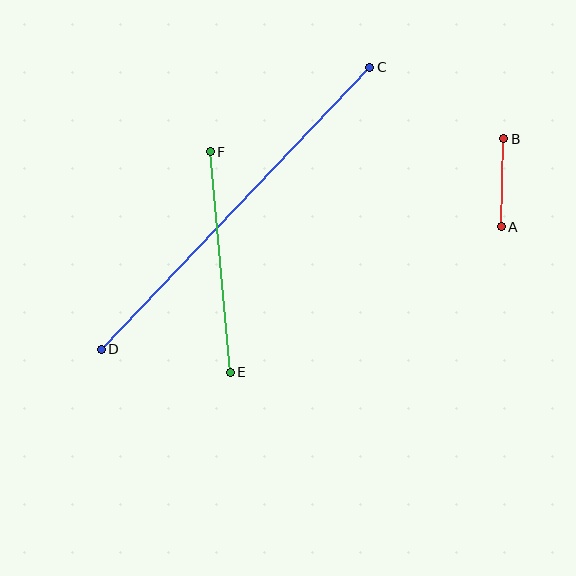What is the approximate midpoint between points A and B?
The midpoint is at approximately (502, 183) pixels.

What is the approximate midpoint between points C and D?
The midpoint is at approximately (236, 208) pixels.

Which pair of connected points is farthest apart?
Points C and D are farthest apart.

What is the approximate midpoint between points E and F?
The midpoint is at approximately (220, 262) pixels.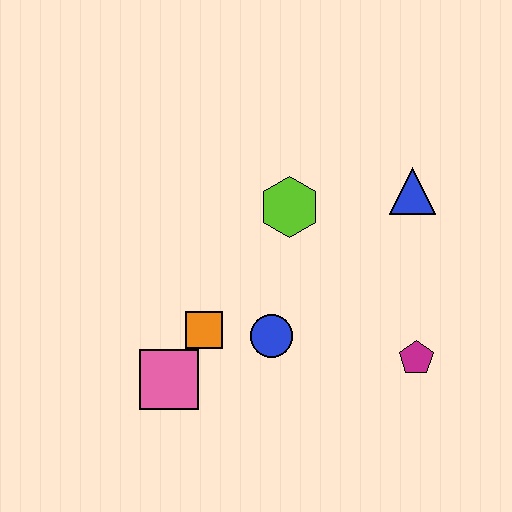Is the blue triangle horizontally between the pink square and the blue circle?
No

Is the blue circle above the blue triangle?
No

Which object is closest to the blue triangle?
The lime hexagon is closest to the blue triangle.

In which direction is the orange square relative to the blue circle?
The orange square is to the left of the blue circle.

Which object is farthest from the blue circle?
The blue triangle is farthest from the blue circle.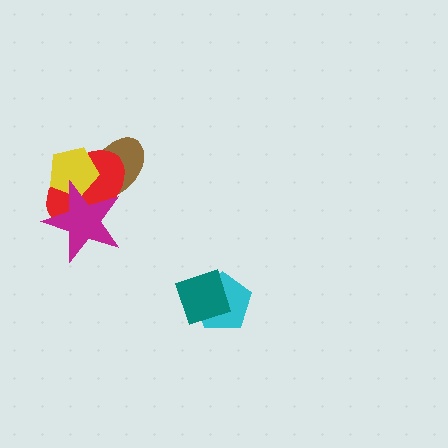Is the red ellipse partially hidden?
Yes, it is partially covered by another shape.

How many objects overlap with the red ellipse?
3 objects overlap with the red ellipse.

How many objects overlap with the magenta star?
3 objects overlap with the magenta star.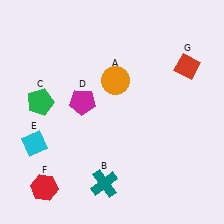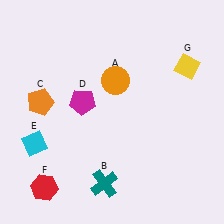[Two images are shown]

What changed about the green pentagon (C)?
In Image 1, C is green. In Image 2, it changed to orange.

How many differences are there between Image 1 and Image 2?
There are 2 differences between the two images.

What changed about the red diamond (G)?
In Image 1, G is red. In Image 2, it changed to yellow.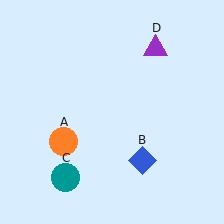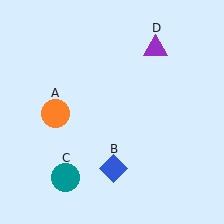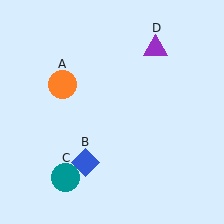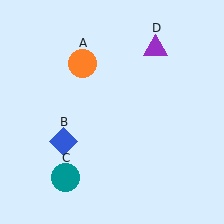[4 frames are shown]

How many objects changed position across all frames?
2 objects changed position: orange circle (object A), blue diamond (object B).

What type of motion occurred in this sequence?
The orange circle (object A), blue diamond (object B) rotated clockwise around the center of the scene.